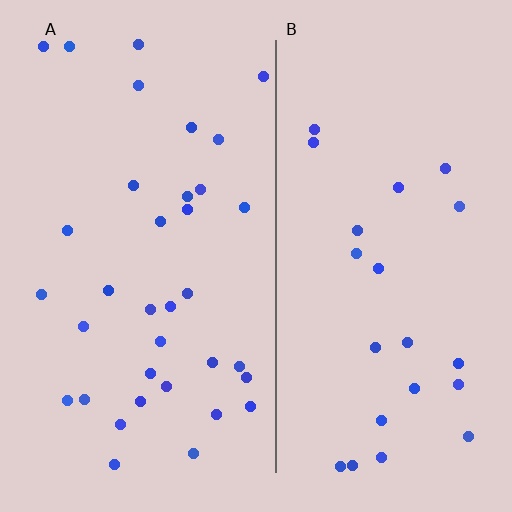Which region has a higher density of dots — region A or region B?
A (the left).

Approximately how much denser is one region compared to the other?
Approximately 1.6× — region A over region B.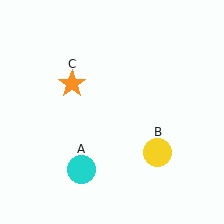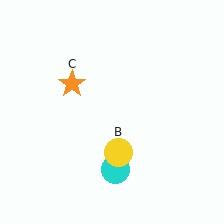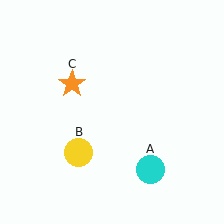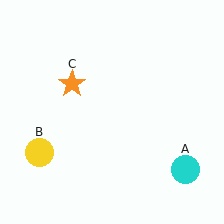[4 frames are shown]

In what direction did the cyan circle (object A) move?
The cyan circle (object A) moved right.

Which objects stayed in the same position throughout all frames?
Orange star (object C) remained stationary.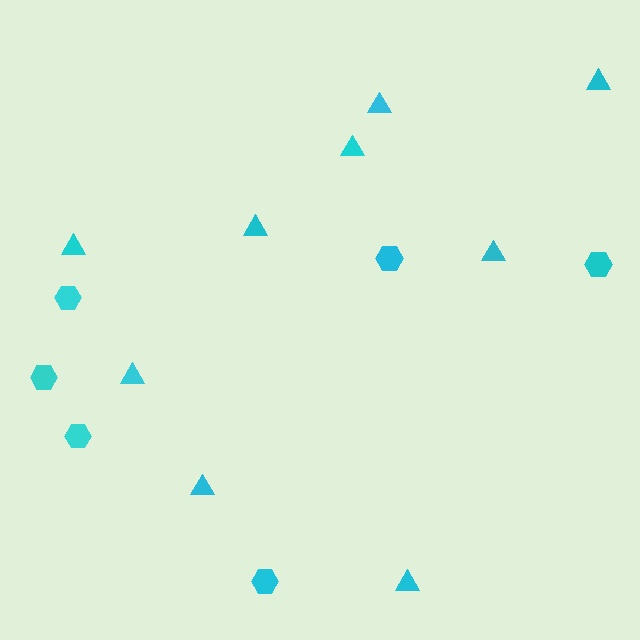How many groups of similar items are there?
There are 2 groups: one group of triangles (9) and one group of hexagons (6).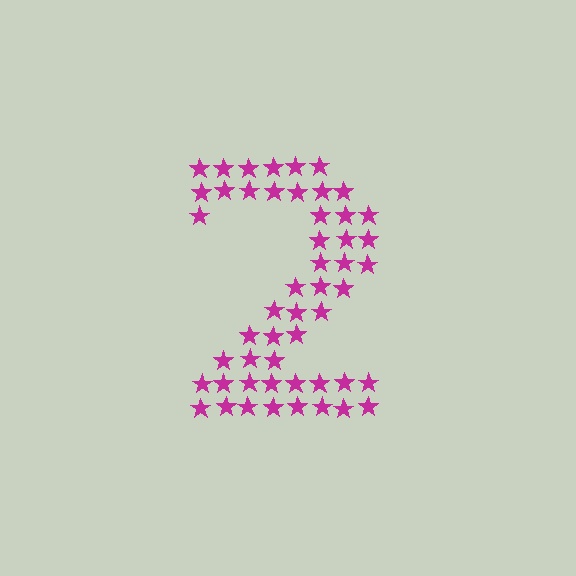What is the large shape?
The large shape is the digit 2.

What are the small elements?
The small elements are stars.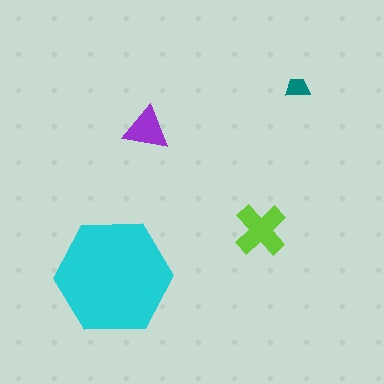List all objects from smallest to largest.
The teal trapezoid, the purple triangle, the lime cross, the cyan hexagon.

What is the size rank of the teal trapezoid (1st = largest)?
4th.